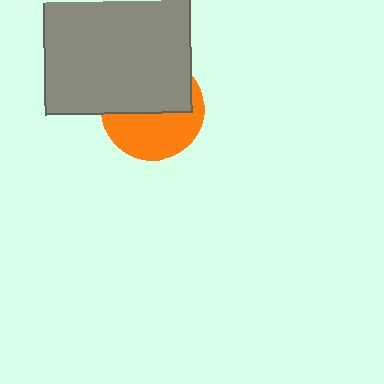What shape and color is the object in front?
The object in front is a gray square.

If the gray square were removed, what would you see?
You would see the complete orange circle.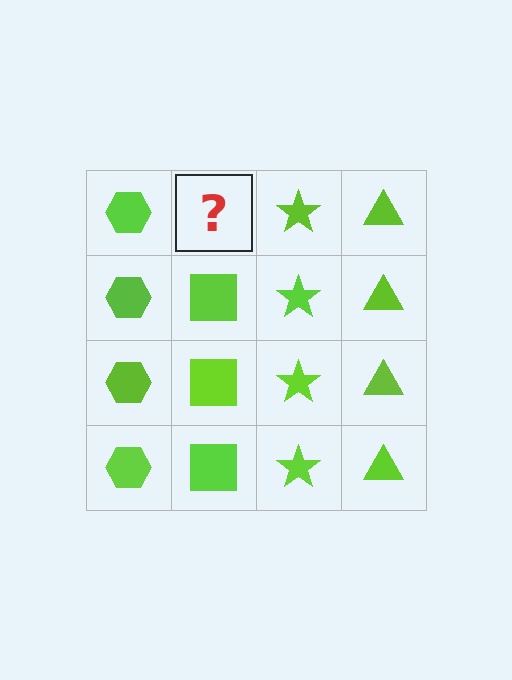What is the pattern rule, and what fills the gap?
The rule is that each column has a consistent shape. The gap should be filled with a lime square.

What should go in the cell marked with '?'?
The missing cell should contain a lime square.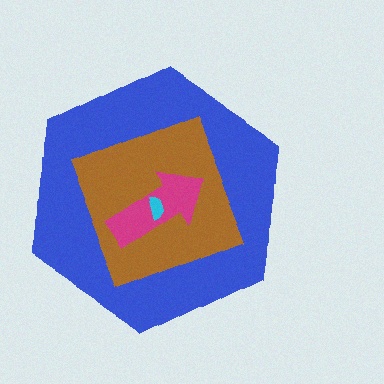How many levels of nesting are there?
4.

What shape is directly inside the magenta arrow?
The cyan semicircle.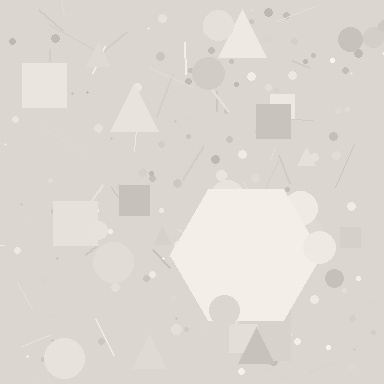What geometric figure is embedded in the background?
A hexagon is embedded in the background.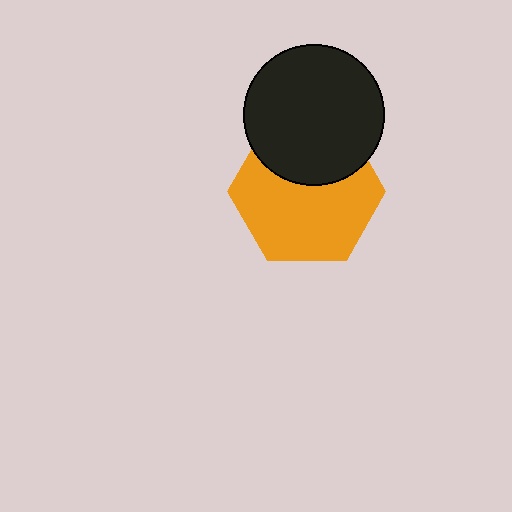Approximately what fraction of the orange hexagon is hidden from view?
Roughly 35% of the orange hexagon is hidden behind the black circle.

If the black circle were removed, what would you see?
You would see the complete orange hexagon.